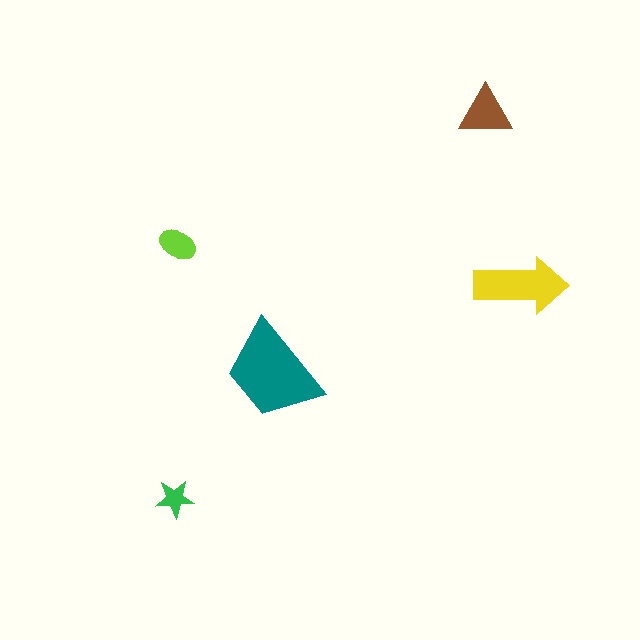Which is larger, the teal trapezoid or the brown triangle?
The teal trapezoid.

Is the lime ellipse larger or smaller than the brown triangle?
Smaller.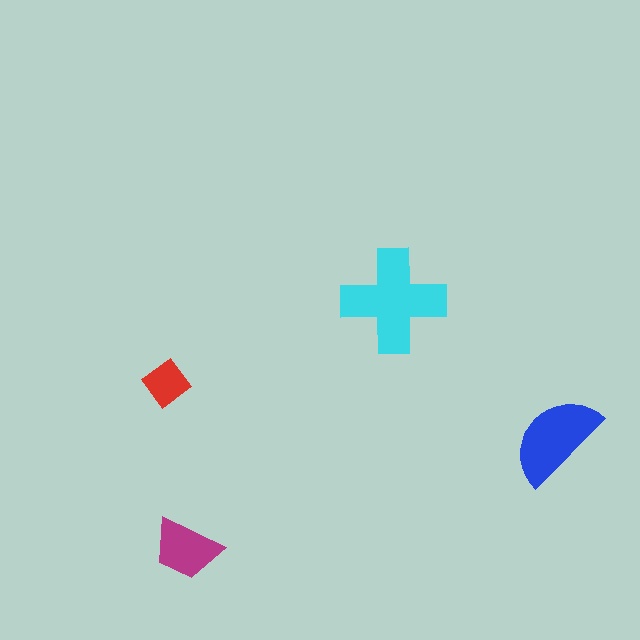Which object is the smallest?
The red diamond.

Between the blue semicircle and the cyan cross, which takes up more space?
The cyan cross.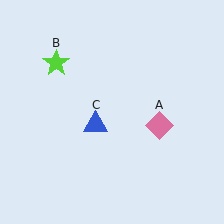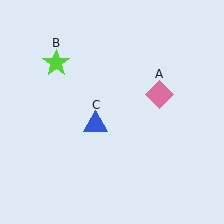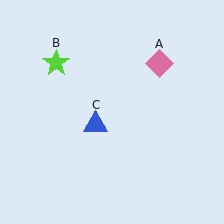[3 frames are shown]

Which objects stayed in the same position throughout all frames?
Lime star (object B) and blue triangle (object C) remained stationary.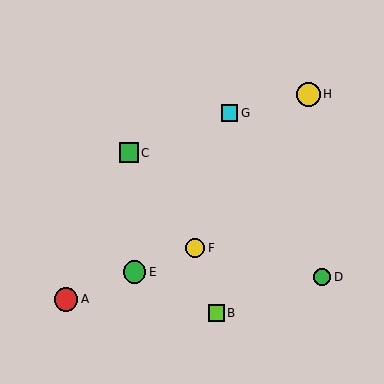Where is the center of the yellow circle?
The center of the yellow circle is at (195, 248).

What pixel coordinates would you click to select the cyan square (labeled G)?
Click at (230, 113) to select the cyan square G.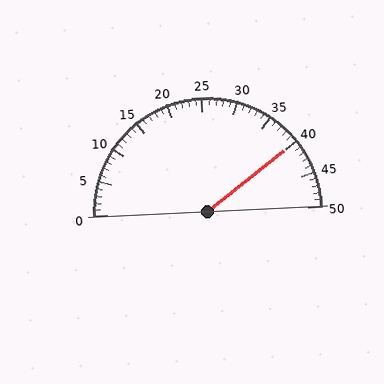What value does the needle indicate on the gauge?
The needle indicates approximately 40.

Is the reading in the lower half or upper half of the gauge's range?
The reading is in the upper half of the range (0 to 50).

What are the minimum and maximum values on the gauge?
The gauge ranges from 0 to 50.